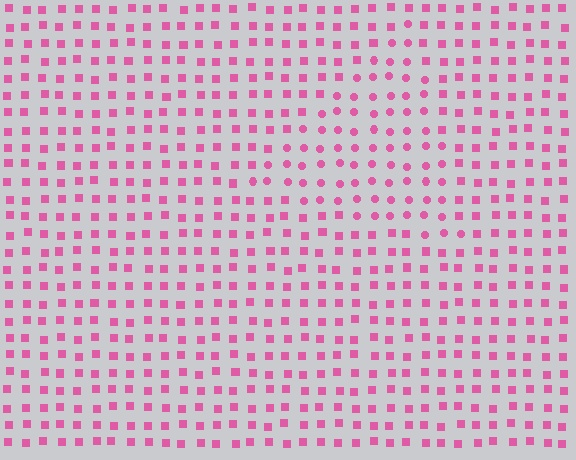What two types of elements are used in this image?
The image uses circles inside the triangle region and squares outside it.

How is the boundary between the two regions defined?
The boundary is defined by a change in element shape: circles inside vs. squares outside. All elements share the same color and spacing.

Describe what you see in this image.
The image is filled with small pink elements arranged in a uniform grid. A triangle-shaped region contains circles, while the surrounding area contains squares. The boundary is defined purely by the change in element shape.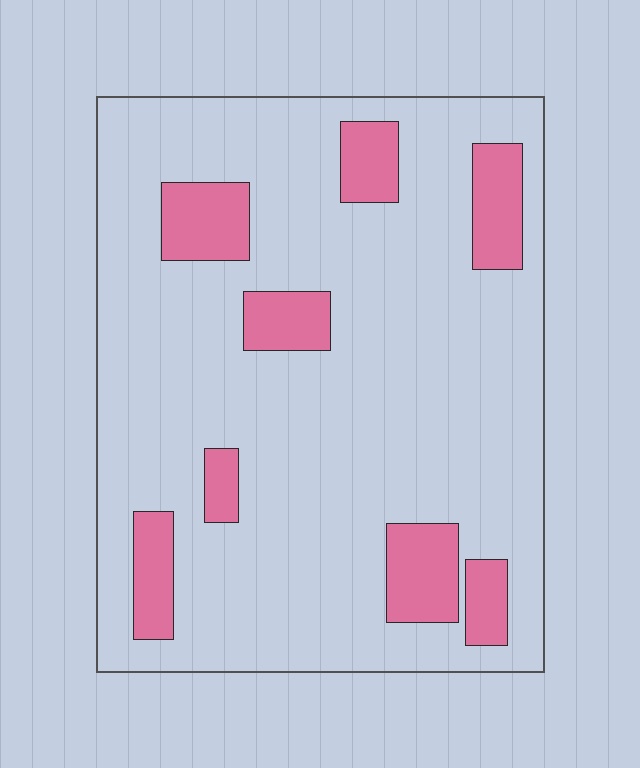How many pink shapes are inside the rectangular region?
8.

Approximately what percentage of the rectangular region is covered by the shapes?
Approximately 15%.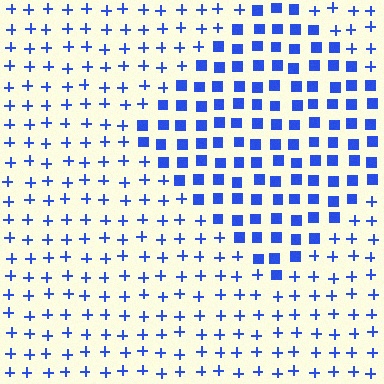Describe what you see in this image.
The image is filled with small blue elements arranged in a uniform grid. A diamond-shaped region contains squares, while the surrounding area contains plus signs. The boundary is defined purely by the change in element shape.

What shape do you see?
I see a diamond.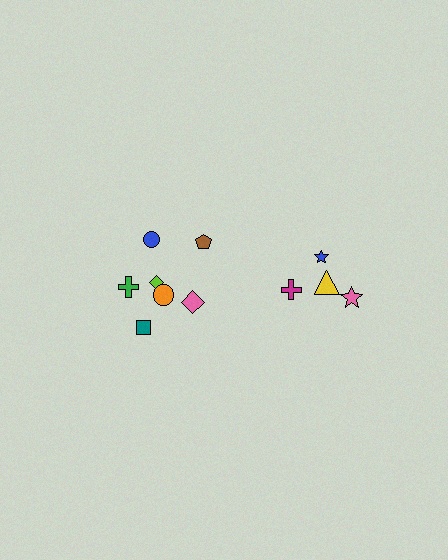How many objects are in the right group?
There are 4 objects.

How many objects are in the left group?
There are 7 objects.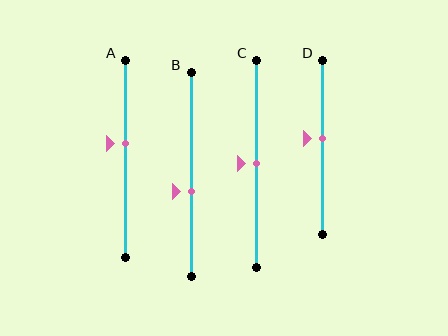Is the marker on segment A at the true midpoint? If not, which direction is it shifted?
No, the marker on segment A is shifted upward by about 8% of the segment length.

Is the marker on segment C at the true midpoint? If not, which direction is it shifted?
Yes, the marker on segment C is at the true midpoint.